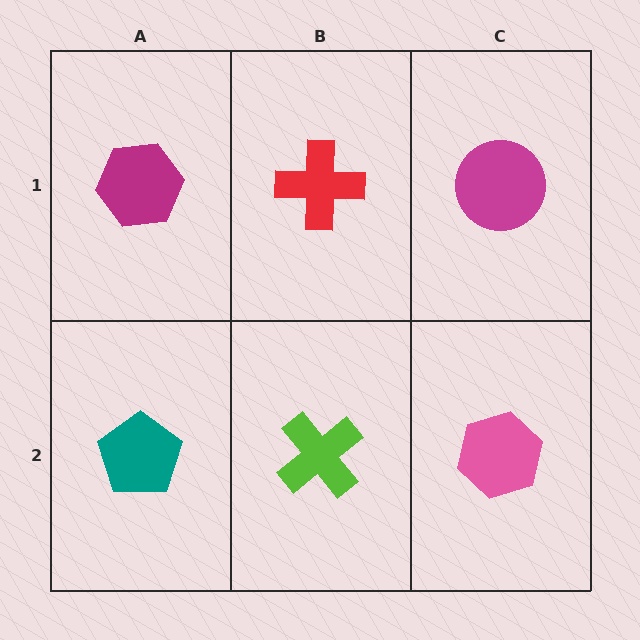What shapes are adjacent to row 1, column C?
A pink hexagon (row 2, column C), a red cross (row 1, column B).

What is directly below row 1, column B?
A lime cross.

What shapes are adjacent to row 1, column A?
A teal pentagon (row 2, column A), a red cross (row 1, column B).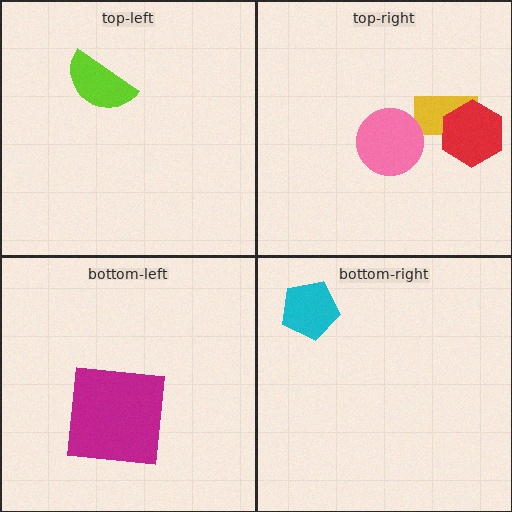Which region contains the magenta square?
The bottom-left region.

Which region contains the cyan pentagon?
The bottom-right region.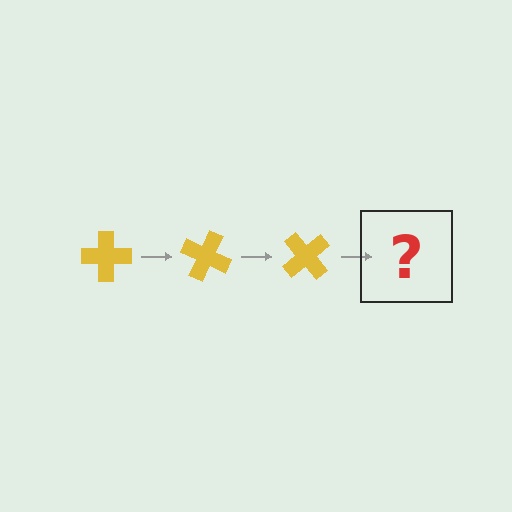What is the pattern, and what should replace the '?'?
The pattern is that the cross rotates 25 degrees each step. The '?' should be a yellow cross rotated 75 degrees.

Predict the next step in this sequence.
The next step is a yellow cross rotated 75 degrees.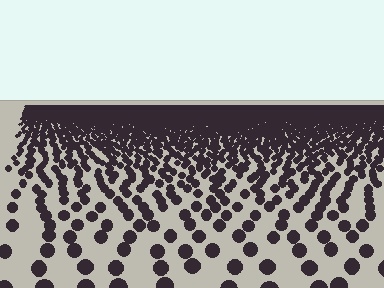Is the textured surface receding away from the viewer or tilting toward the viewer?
The surface is receding away from the viewer. Texture elements get smaller and denser toward the top.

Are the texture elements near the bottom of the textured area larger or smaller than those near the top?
Larger. Near the bottom, elements are closer to the viewer and appear at a bigger on-screen size.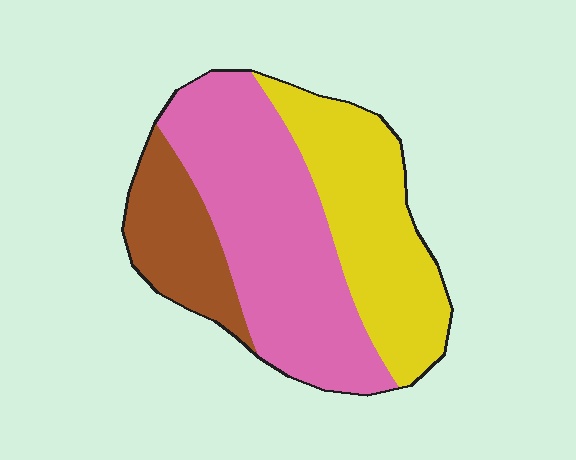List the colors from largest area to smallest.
From largest to smallest: pink, yellow, brown.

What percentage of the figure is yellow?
Yellow takes up about one third (1/3) of the figure.